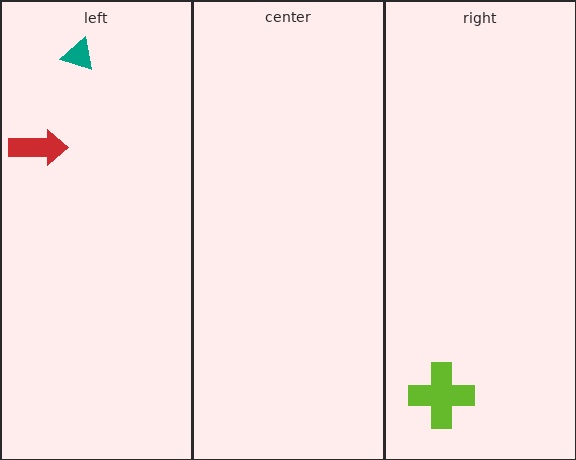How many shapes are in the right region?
1.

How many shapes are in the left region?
2.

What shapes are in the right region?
The lime cross.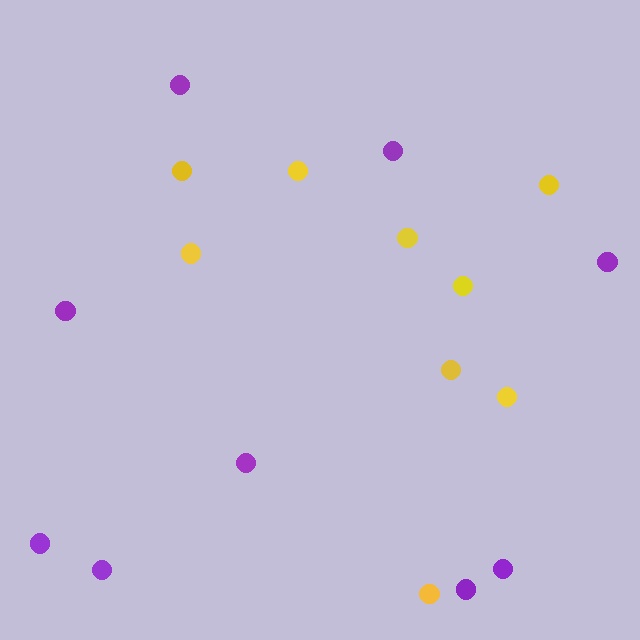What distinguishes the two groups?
There are 2 groups: one group of yellow circles (9) and one group of purple circles (9).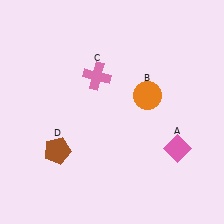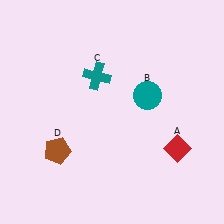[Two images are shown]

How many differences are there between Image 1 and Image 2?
There are 3 differences between the two images.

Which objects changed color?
A changed from pink to red. B changed from orange to teal. C changed from pink to teal.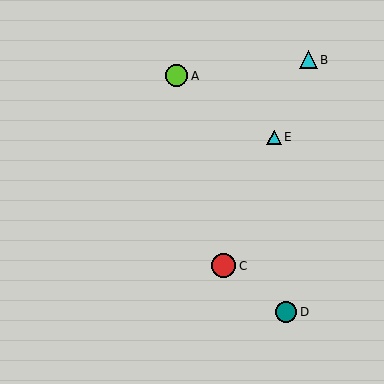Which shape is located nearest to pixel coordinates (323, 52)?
The cyan triangle (labeled B) at (308, 60) is nearest to that location.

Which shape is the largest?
The red circle (labeled C) is the largest.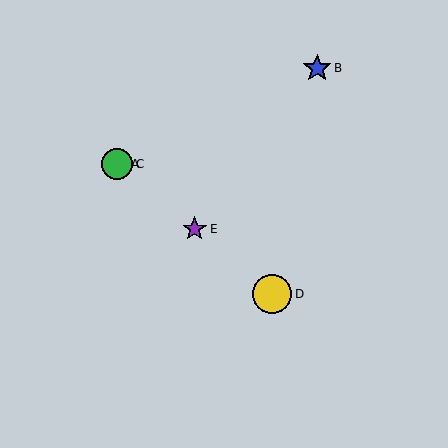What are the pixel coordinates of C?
Object C is at (117, 164).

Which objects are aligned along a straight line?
Objects A, C, D, E are aligned along a straight line.